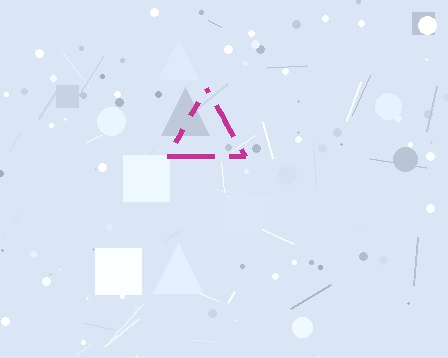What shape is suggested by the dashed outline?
The dashed outline suggests a triangle.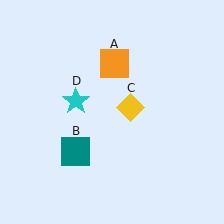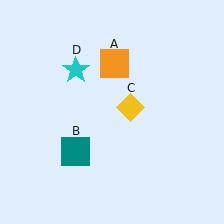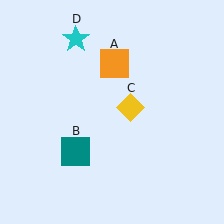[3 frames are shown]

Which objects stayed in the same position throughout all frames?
Orange square (object A) and teal square (object B) and yellow diamond (object C) remained stationary.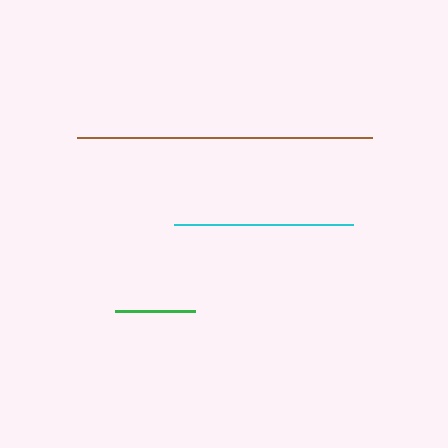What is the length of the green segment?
The green segment is approximately 80 pixels long.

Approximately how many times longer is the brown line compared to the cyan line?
The brown line is approximately 1.7 times the length of the cyan line.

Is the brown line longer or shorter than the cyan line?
The brown line is longer than the cyan line.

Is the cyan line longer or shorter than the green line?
The cyan line is longer than the green line.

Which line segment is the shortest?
The green line is the shortest at approximately 80 pixels.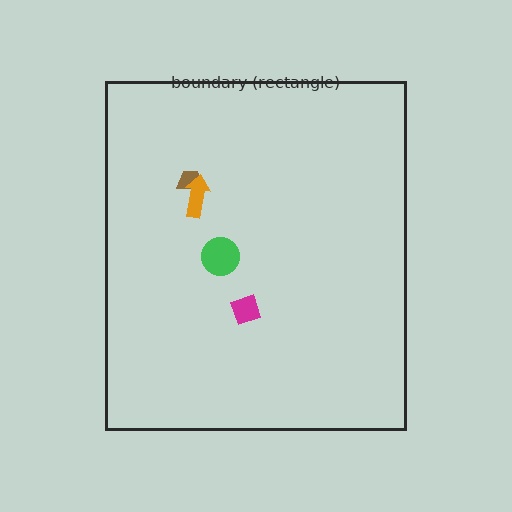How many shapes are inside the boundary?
4 inside, 0 outside.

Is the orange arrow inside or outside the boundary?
Inside.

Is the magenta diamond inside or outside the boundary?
Inside.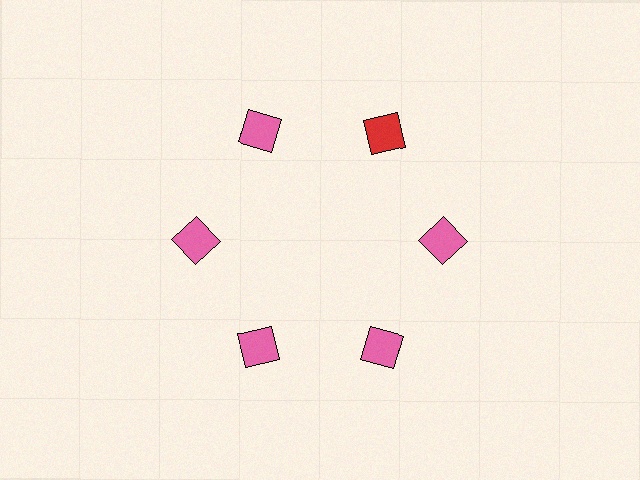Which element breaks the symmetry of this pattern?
The red diamond at roughly the 1 o'clock position breaks the symmetry. All other shapes are pink diamonds.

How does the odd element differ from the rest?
It has a different color: red instead of pink.